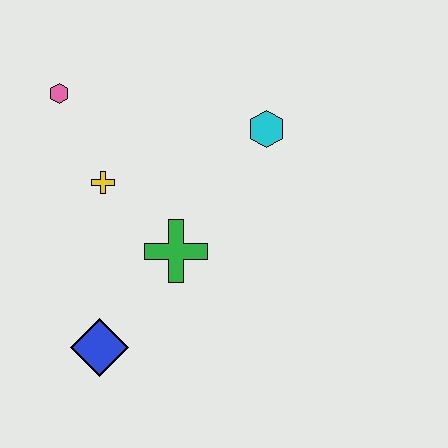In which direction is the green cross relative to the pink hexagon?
The green cross is below the pink hexagon.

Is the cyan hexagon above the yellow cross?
Yes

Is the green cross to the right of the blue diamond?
Yes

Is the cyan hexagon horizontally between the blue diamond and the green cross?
No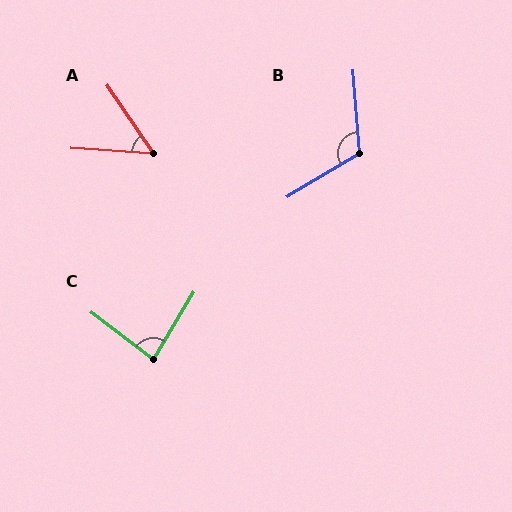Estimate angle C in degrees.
Approximately 84 degrees.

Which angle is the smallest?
A, at approximately 53 degrees.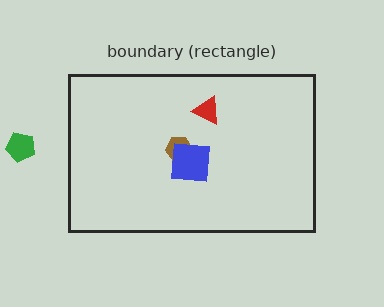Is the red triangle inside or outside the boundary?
Inside.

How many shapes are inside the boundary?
3 inside, 1 outside.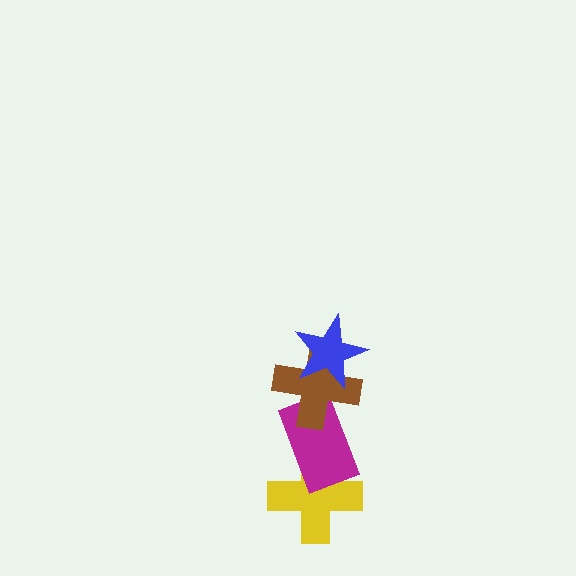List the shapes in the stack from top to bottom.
From top to bottom: the blue star, the brown cross, the magenta rectangle, the yellow cross.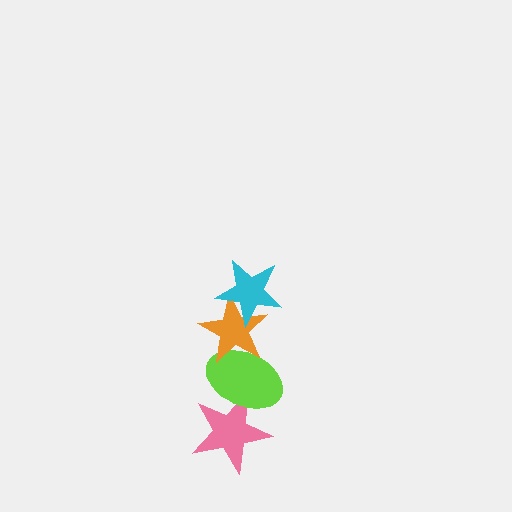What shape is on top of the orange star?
The cyan star is on top of the orange star.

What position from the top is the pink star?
The pink star is 4th from the top.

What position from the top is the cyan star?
The cyan star is 1st from the top.